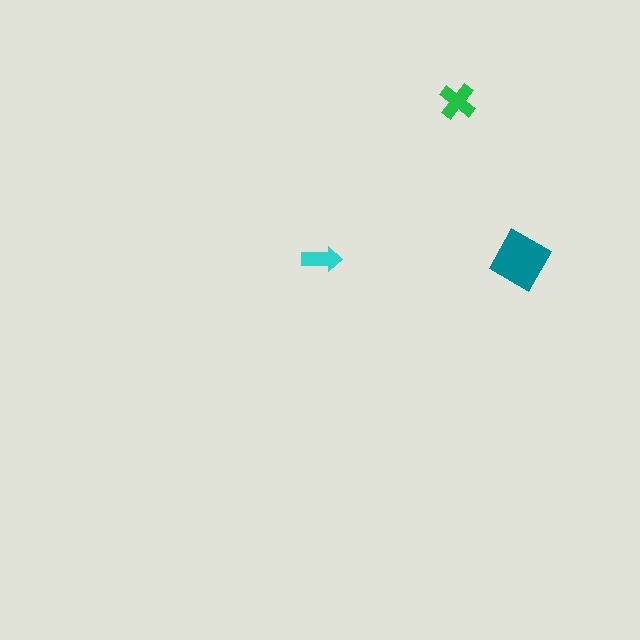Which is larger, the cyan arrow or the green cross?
The green cross.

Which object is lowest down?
The teal diamond is bottommost.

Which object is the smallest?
The cyan arrow.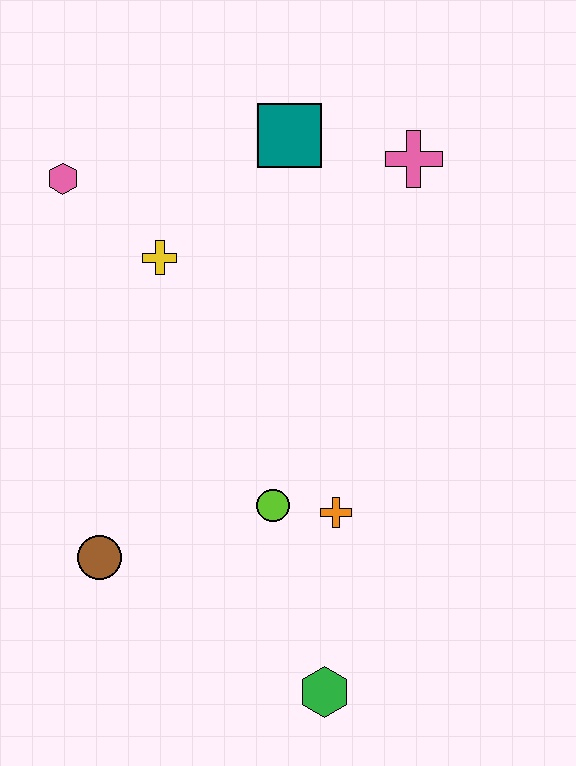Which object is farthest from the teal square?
The green hexagon is farthest from the teal square.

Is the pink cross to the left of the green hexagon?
No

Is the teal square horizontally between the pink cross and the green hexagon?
No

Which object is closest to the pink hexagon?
The yellow cross is closest to the pink hexagon.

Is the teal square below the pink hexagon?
No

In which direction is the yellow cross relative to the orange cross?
The yellow cross is above the orange cross.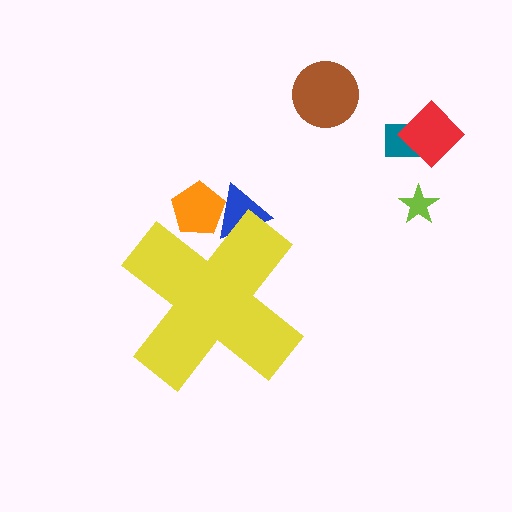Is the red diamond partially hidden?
No, the red diamond is fully visible.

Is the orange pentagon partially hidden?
Yes, the orange pentagon is partially hidden behind the yellow cross.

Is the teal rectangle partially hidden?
No, the teal rectangle is fully visible.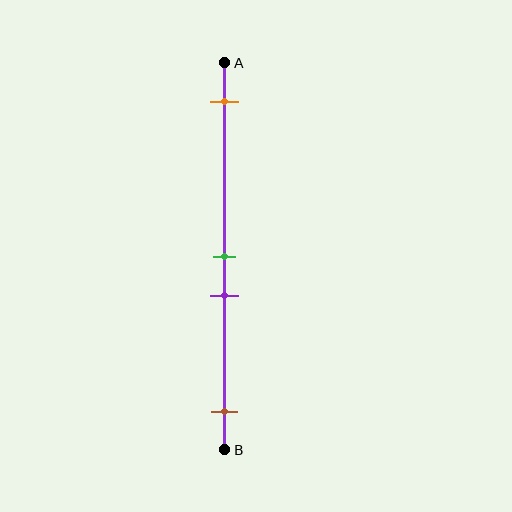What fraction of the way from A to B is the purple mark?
The purple mark is approximately 60% (0.6) of the way from A to B.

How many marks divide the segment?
There are 4 marks dividing the segment.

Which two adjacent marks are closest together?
The green and purple marks are the closest adjacent pair.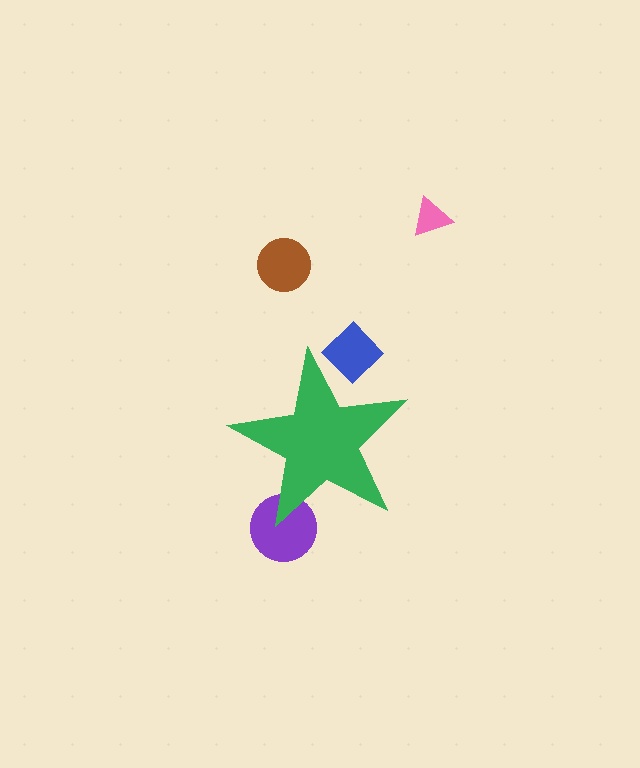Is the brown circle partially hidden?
No, the brown circle is fully visible.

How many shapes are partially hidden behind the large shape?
2 shapes are partially hidden.